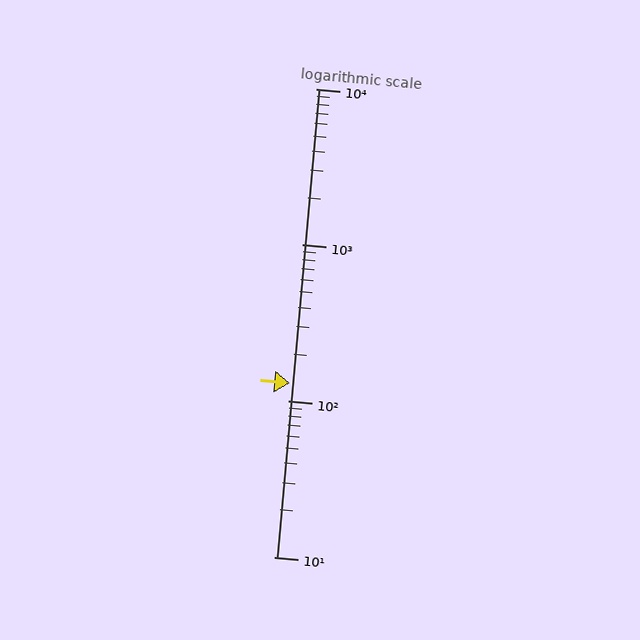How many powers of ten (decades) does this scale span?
The scale spans 3 decades, from 10 to 10000.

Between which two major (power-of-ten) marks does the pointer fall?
The pointer is between 100 and 1000.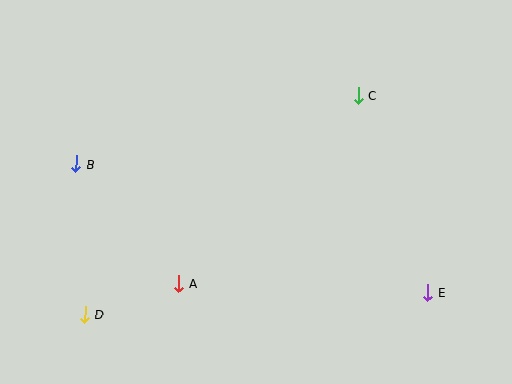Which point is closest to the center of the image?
Point A at (179, 284) is closest to the center.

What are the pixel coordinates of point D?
Point D is at (85, 314).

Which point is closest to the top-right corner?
Point C is closest to the top-right corner.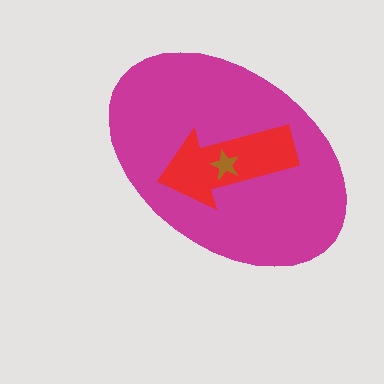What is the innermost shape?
The brown star.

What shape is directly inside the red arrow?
The brown star.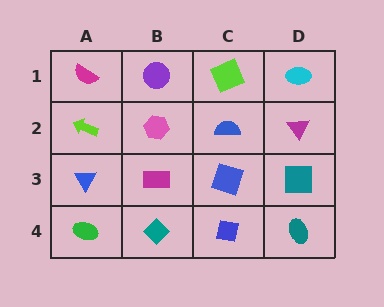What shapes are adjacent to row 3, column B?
A pink hexagon (row 2, column B), a teal diamond (row 4, column B), a blue triangle (row 3, column A), a blue square (row 3, column C).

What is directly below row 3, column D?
A teal ellipse.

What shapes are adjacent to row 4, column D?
A teal square (row 3, column D), a blue square (row 4, column C).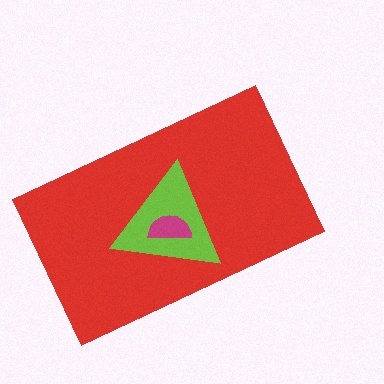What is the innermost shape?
The magenta semicircle.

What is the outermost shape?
The red rectangle.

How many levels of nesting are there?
3.